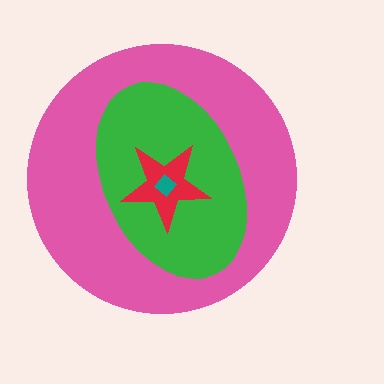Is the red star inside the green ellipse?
Yes.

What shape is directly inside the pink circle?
The green ellipse.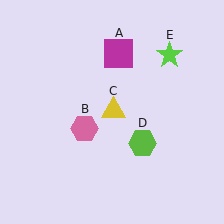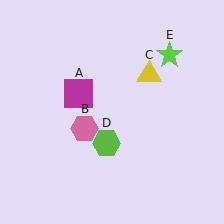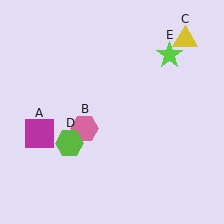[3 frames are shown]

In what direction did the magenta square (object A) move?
The magenta square (object A) moved down and to the left.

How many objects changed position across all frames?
3 objects changed position: magenta square (object A), yellow triangle (object C), lime hexagon (object D).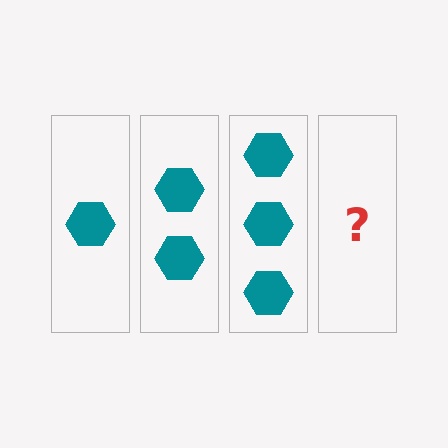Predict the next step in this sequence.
The next step is 4 hexagons.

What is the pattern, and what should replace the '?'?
The pattern is that each step adds one more hexagon. The '?' should be 4 hexagons.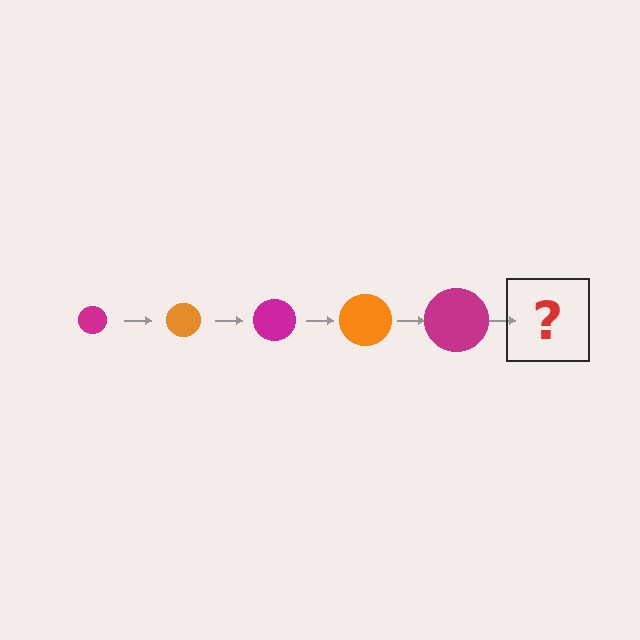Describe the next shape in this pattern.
It should be an orange circle, larger than the previous one.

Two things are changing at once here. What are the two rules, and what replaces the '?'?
The two rules are that the circle grows larger each step and the color cycles through magenta and orange. The '?' should be an orange circle, larger than the previous one.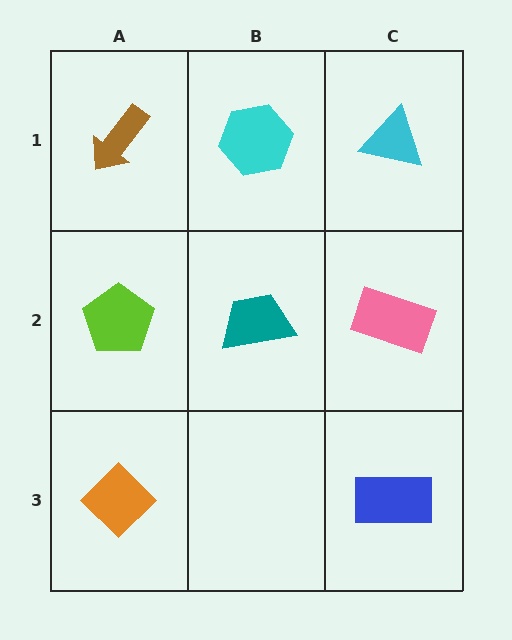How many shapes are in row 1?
3 shapes.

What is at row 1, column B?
A cyan hexagon.